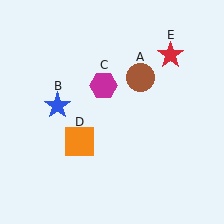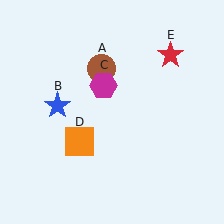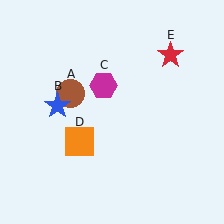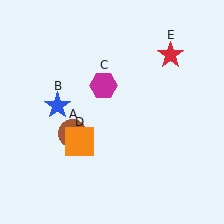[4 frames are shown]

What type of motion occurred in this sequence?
The brown circle (object A) rotated counterclockwise around the center of the scene.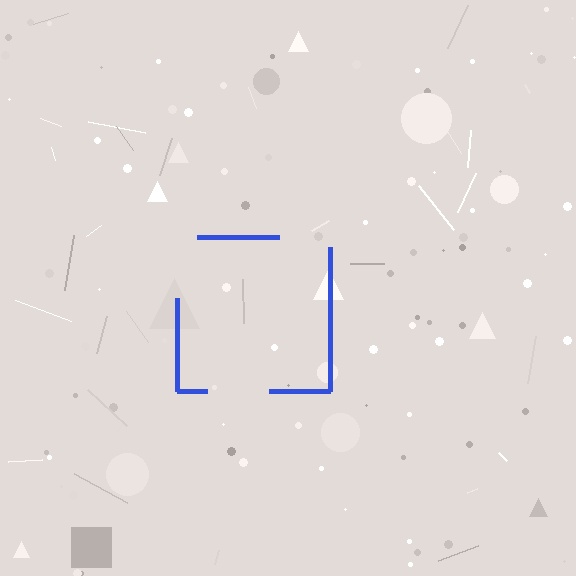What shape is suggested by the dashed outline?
The dashed outline suggests a square.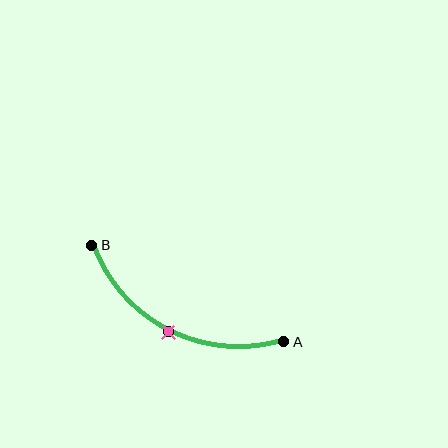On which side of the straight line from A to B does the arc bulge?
The arc bulges below the straight line connecting A and B.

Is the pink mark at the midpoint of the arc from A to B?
Yes. The pink mark lies on the arc at equal arc-length from both A and B — it is the arc midpoint.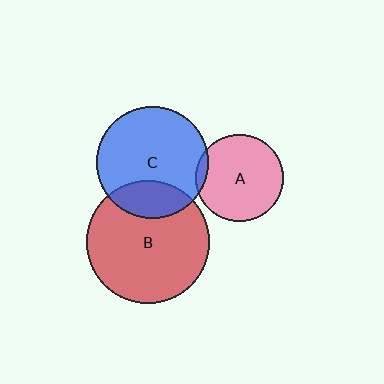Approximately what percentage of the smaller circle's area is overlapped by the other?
Approximately 20%.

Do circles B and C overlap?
Yes.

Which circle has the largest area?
Circle B (red).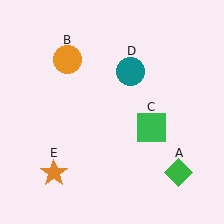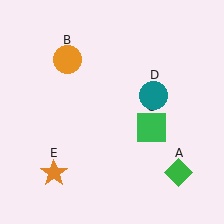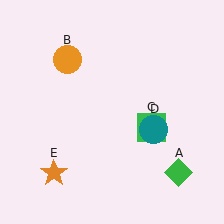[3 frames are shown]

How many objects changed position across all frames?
1 object changed position: teal circle (object D).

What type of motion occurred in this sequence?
The teal circle (object D) rotated clockwise around the center of the scene.